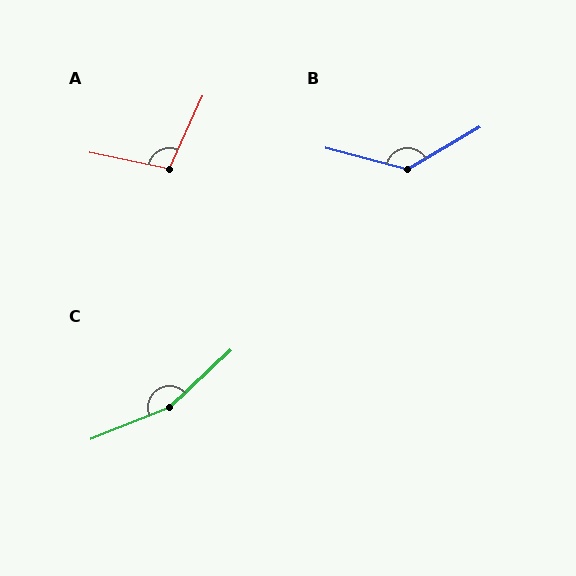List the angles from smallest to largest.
A (103°), B (135°), C (159°).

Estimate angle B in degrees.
Approximately 135 degrees.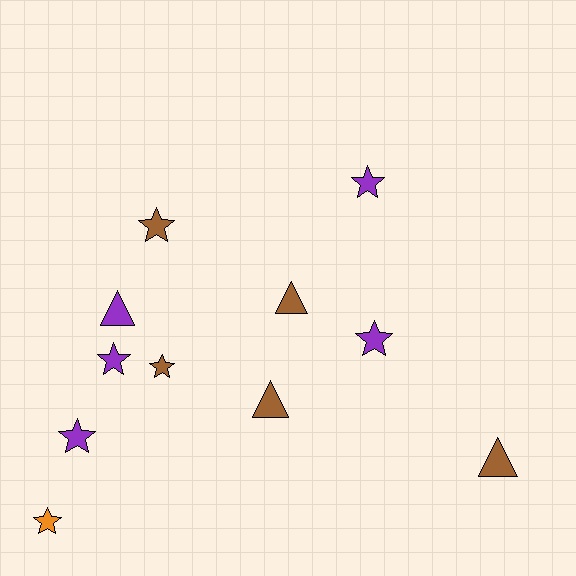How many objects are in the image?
There are 11 objects.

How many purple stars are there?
There are 4 purple stars.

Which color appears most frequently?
Brown, with 5 objects.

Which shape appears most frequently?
Star, with 7 objects.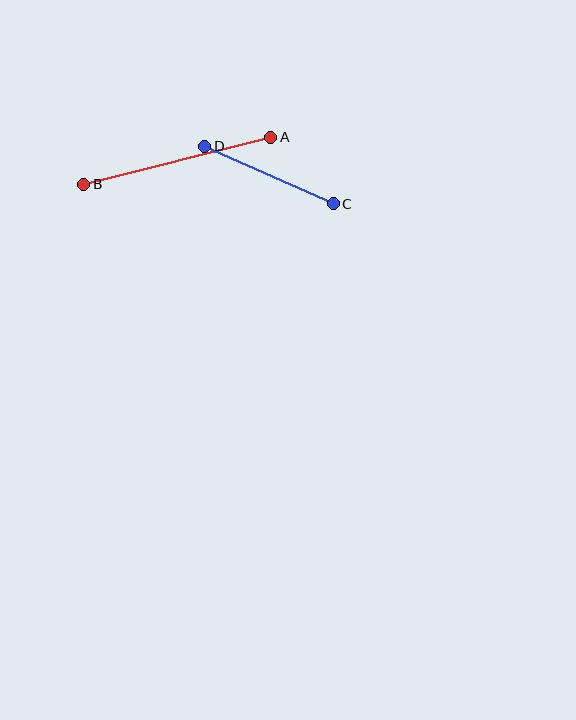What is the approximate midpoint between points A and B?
The midpoint is at approximately (177, 161) pixels.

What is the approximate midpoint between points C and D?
The midpoint is at approximately (269, 175) pixels.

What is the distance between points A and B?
The distance is approximately 193 pixels.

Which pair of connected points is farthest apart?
Points A and B are farthest apart.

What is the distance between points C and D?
The distance is approximately 141 pixels.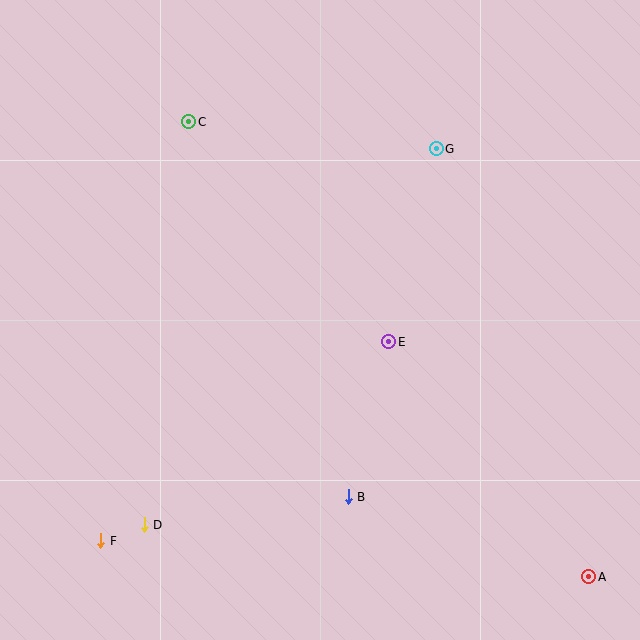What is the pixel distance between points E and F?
The distance between E and F is 350 pixels.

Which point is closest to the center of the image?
Point E at (389, 342) is closest to the center.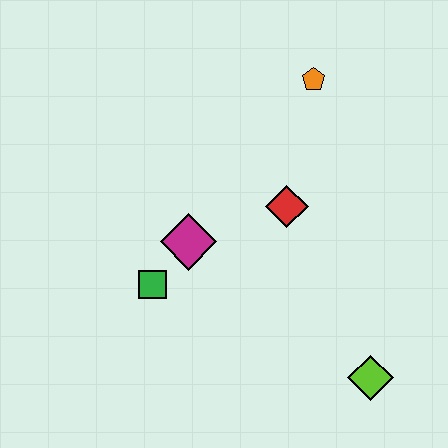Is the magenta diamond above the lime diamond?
Yes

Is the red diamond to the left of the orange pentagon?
Yes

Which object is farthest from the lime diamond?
The orange pentagon is farthest from the lime diamond.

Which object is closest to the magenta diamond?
The green square is closest to the magenta diamond.